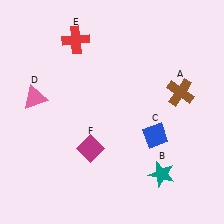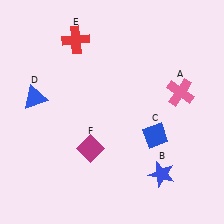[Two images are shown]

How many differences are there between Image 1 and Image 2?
There are 3 differences between the two images.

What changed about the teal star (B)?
In Image 1, B is teal. In Image 2, it changed to blue.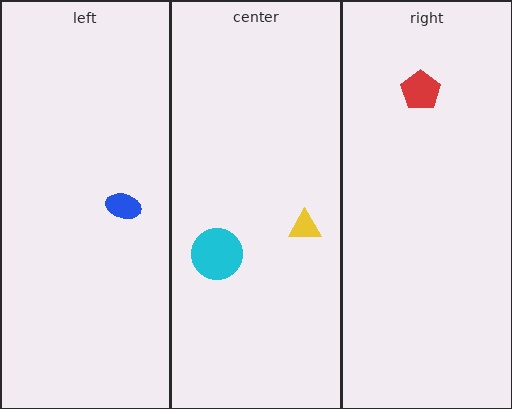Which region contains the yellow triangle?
The center region.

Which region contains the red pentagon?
The right region.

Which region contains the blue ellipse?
The left region.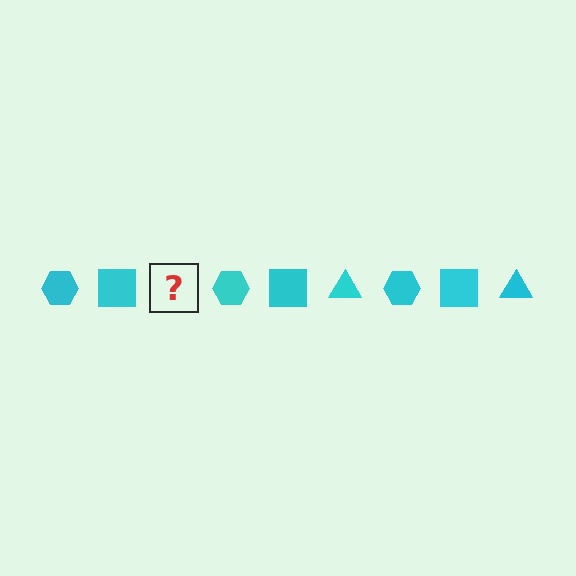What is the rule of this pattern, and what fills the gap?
The rule is that the pattern cycles through hexagon, square, triangle shapes in cyan. The gap should be filled with a cyan triangle.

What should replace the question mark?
The question mark should be replaced with a cyan triangle.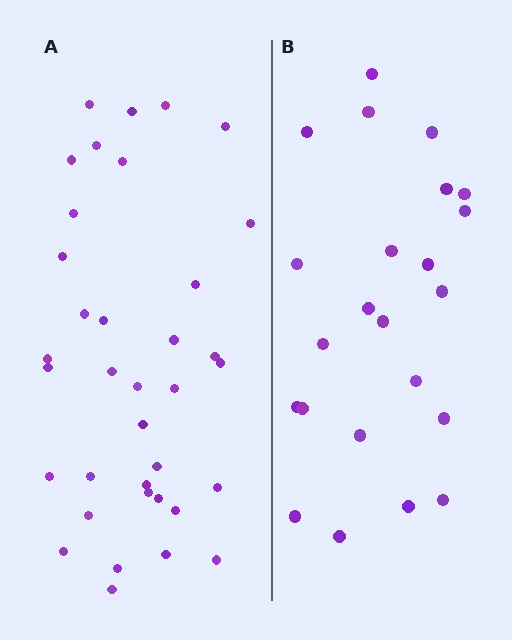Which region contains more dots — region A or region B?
Region A (the left region) has more dots.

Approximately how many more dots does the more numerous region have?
Region A has approximately 15 more dots than region B.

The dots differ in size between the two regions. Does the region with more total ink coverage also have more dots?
No. Region B has more total ink coverage because its dots are larger, but region A actually contains more individual dots. Total area can be misleading — the number of items is what matters here.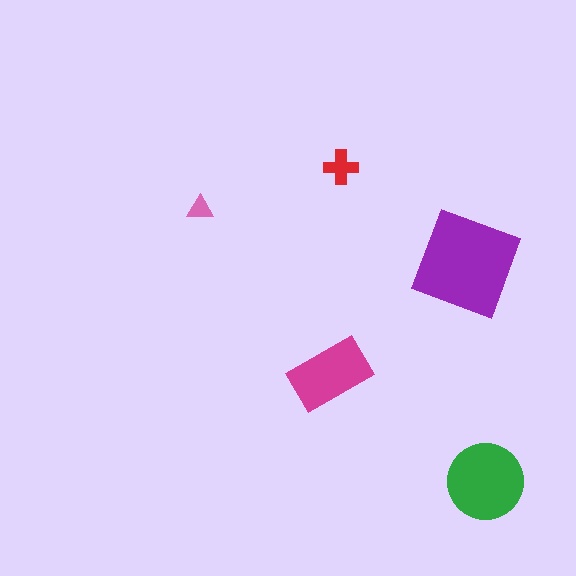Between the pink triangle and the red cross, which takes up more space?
The red cross.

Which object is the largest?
The purple diamond.